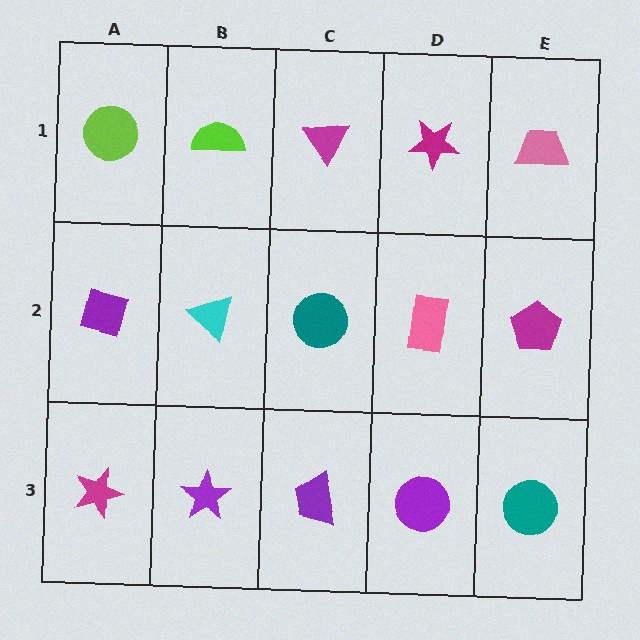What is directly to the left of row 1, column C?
A lime semicircle.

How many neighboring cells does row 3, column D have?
3.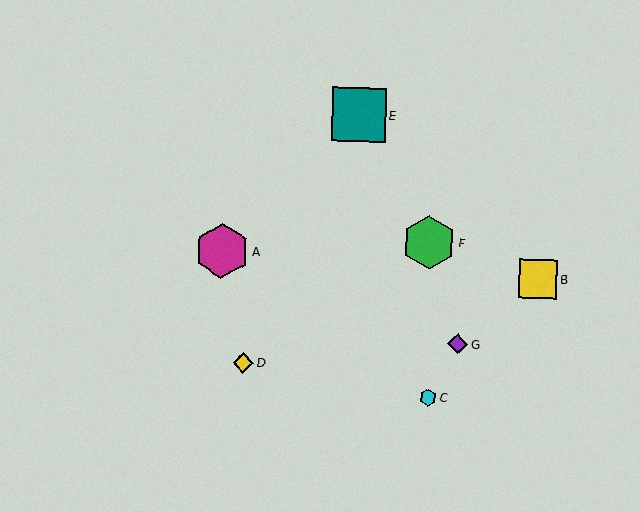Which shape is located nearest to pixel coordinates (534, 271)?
The yellow square (labeled B) at (538, 279) is nearest to that location.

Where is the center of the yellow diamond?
The center of the yellow diamond is at (243, 363).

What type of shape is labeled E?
Shape E is a teal square.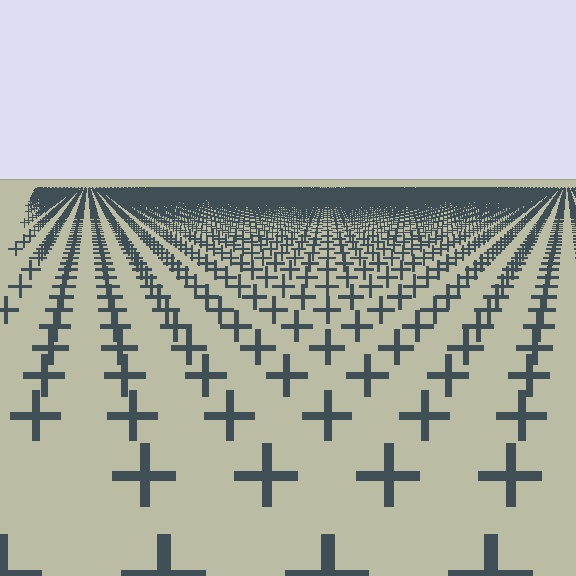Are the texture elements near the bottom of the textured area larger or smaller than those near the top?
Larger. Near the bottom, elements are closer to the viewer and appear at a bigger on-screen size.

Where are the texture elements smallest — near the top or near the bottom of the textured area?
Near the top.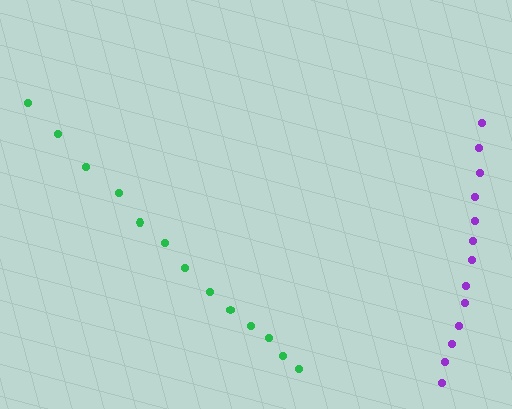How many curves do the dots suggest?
There are 2 distinct paths.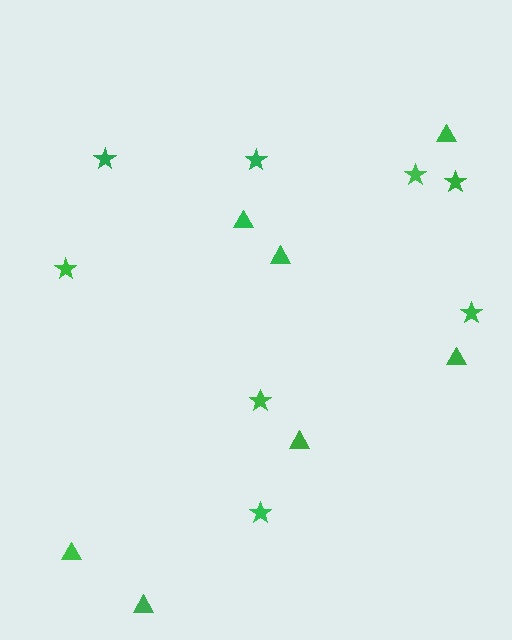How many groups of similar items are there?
There are 2 groups: one group of triangles (7) and one group of stars (8).